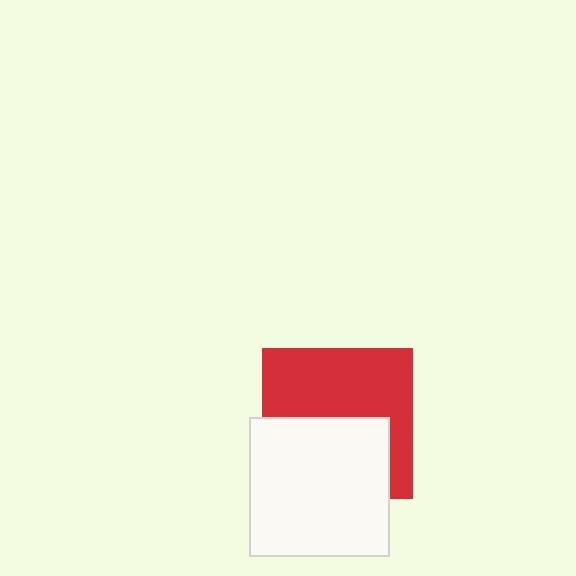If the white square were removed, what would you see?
You would see the complete red square.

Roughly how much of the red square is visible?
About half of it is visible (roughly 55%).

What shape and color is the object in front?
The object in front is a white square.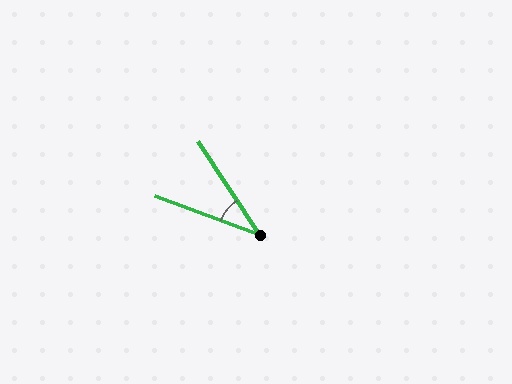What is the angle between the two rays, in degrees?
Approximately 36 degrees.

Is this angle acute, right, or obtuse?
It is acute.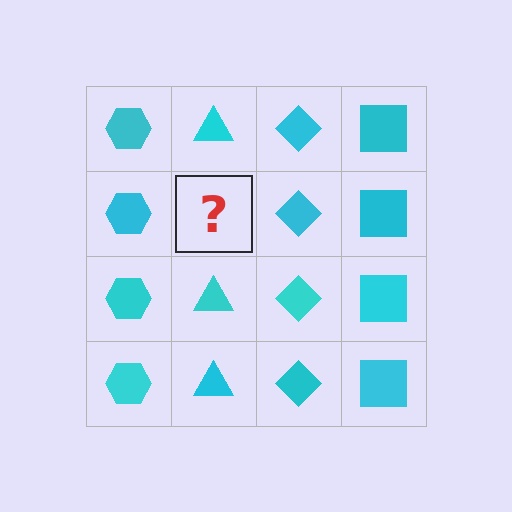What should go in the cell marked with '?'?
The missing cell should contain a cyan triangle.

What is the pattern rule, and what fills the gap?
The rule is that each column has a consistent shape. The gap should be filled with a cyan triangle.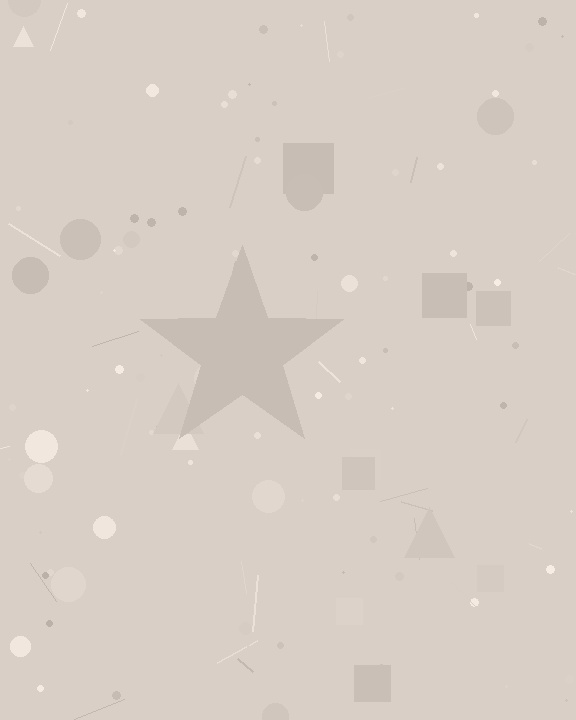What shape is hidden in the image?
A star is hidden in the image.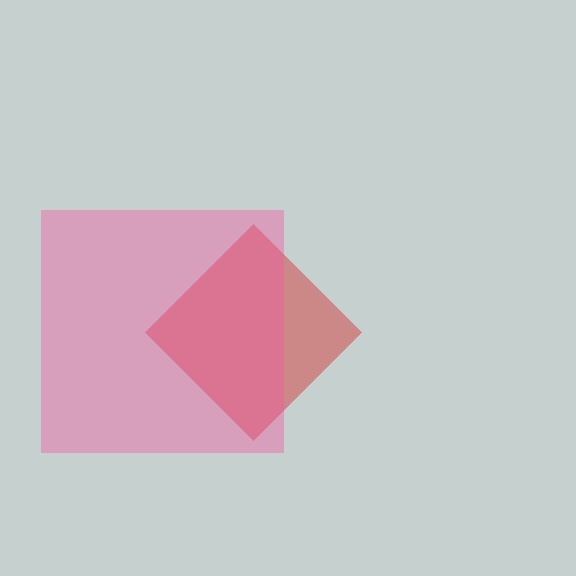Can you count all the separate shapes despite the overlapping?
Yes, there are 2 separate shapes.